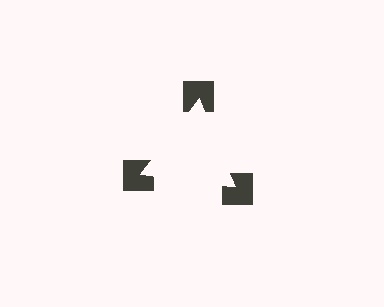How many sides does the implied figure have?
3 sides.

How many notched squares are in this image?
There are 3 — one at each vertex of the illusory triangle.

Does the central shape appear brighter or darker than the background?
It typically appears slightly brighter than the background, even though no actual brightness change is drawn.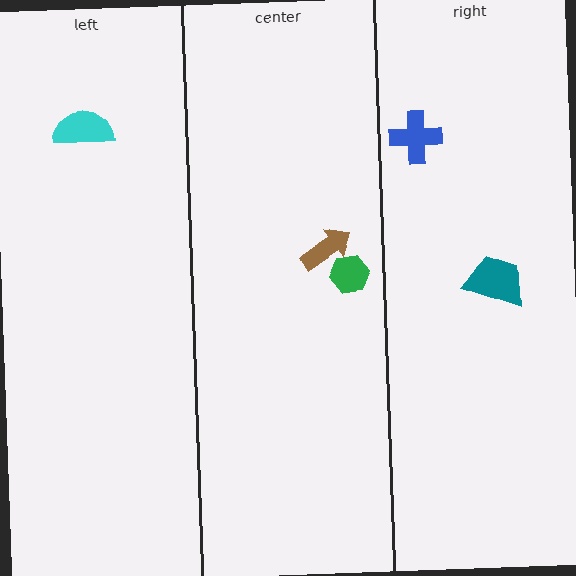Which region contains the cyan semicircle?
The left region.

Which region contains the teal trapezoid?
The right region.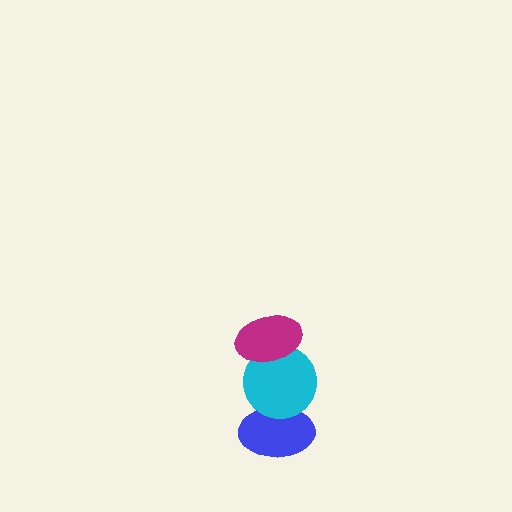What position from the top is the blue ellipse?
The blue ellipse is 3rd from the top.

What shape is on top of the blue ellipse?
The cyan circle is on top of the blue ellipse.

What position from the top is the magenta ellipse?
The magenta ellipse is 1st from the top.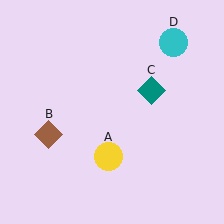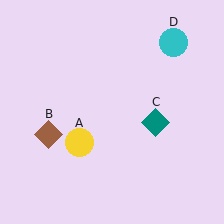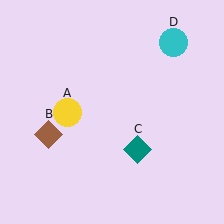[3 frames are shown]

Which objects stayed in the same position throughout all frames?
Brown diamond (object B) and cyan circle (object D) remained stationary.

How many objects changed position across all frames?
2 objects changed position: yellow circle (object A), teal diamond (object C).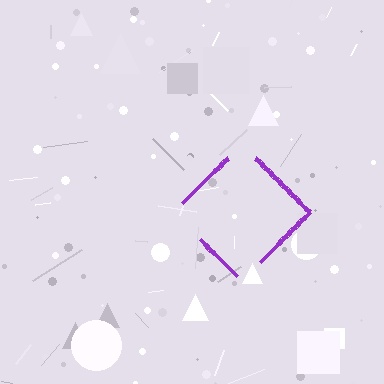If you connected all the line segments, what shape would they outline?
They would outline a diamond.